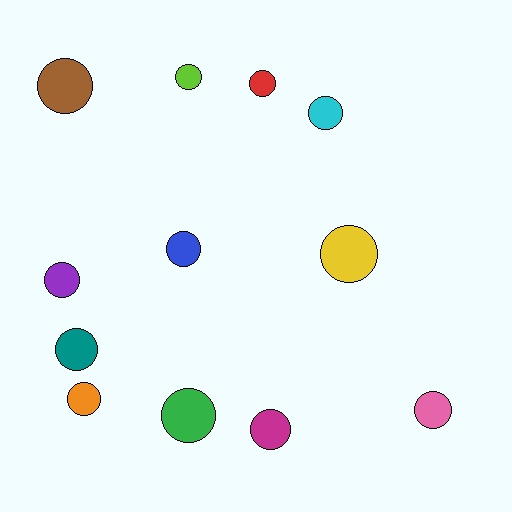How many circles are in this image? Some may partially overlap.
There are 12 circles.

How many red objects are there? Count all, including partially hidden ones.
There is 1 red object.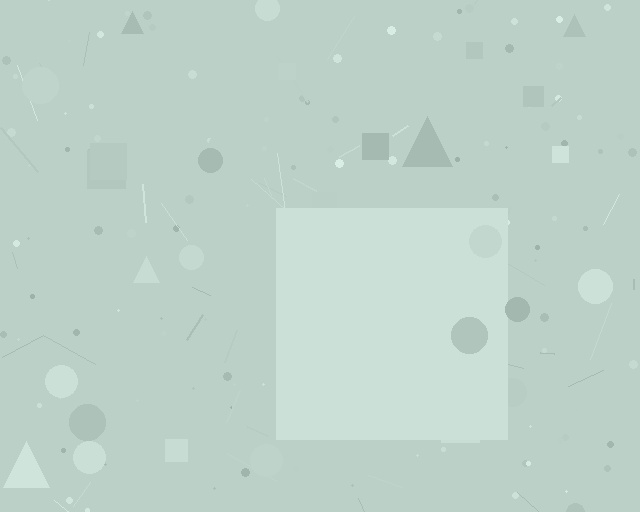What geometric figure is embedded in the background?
A square is embedded in the background.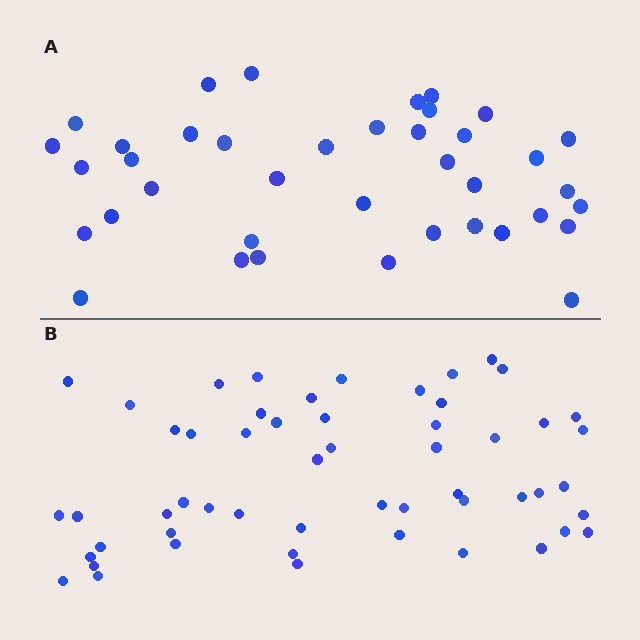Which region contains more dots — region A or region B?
Region B (the bottom region) has more dots.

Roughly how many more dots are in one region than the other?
Region B has approximately 15 more dots than region A.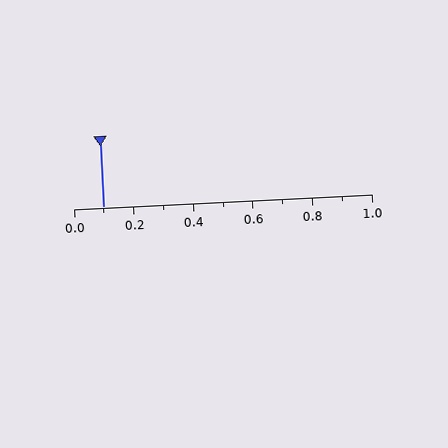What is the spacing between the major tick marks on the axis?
The major ticks are spaced 0.2 apart.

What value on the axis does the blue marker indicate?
The marker indicates approximately 0.1.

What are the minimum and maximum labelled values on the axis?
The axis runs from 0.0 to 1.0.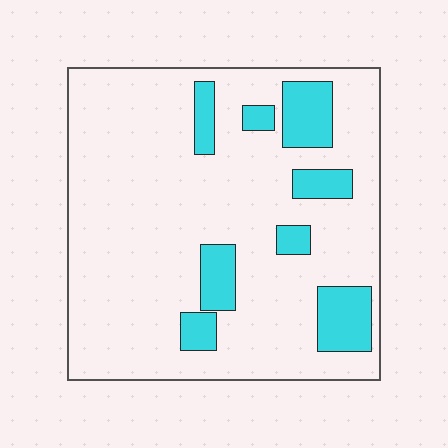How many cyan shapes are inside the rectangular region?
8.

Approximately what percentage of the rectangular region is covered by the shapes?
Approximately 15%.